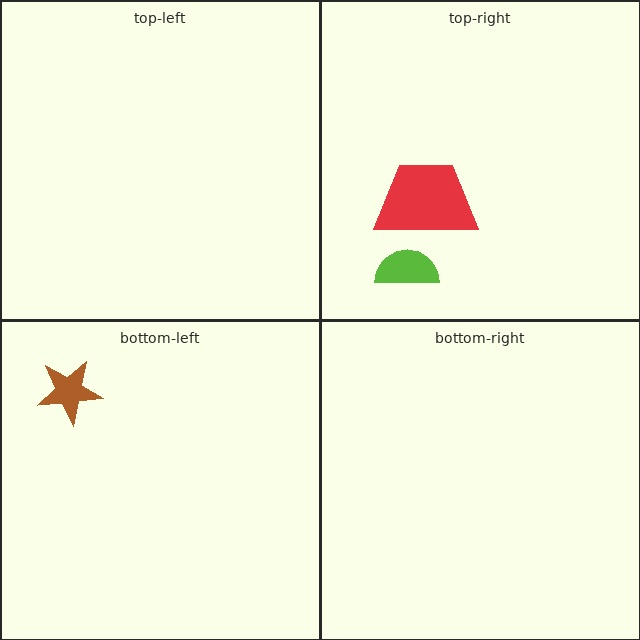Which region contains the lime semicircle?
The top-right region.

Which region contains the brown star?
The bottom-left region.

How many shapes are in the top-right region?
2.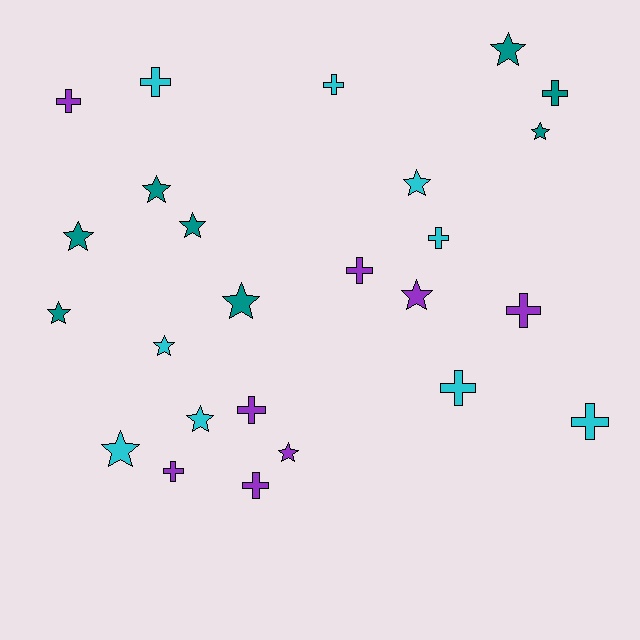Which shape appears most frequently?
Star, with 13 objects.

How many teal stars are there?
There are 7 teal stars.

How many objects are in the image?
There are 25 objects.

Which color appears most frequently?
Cyan, with 9 objects.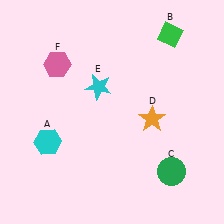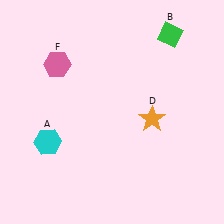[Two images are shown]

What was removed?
The green circle (C), the cyan star (E) were removed in Image 2.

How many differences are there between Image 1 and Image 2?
There are 2 differences between the two images.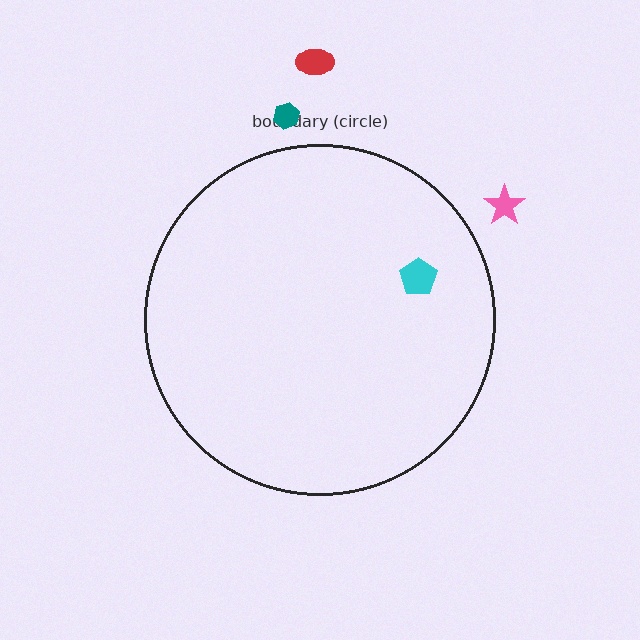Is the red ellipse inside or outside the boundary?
Outside.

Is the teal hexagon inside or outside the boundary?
Outside.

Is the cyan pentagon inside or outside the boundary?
Inside.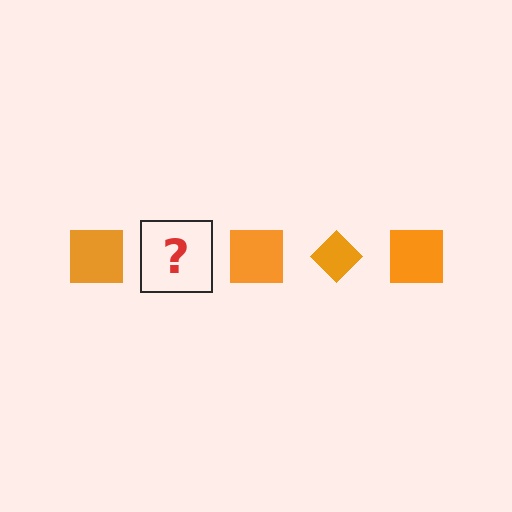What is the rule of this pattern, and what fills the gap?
The rule is that the pattern cycles through square, diamond shapes in orange. The gap should be filled with an orange diamond.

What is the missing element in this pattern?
The missing element is an orange diamond.